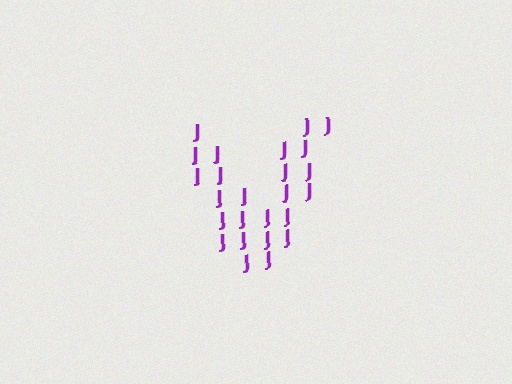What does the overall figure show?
The overall figure shows the letter V.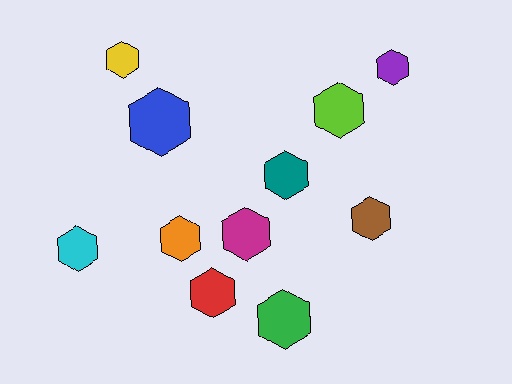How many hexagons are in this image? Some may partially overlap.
There are 11 hexagons.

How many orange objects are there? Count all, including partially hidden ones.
There is 1 orange object.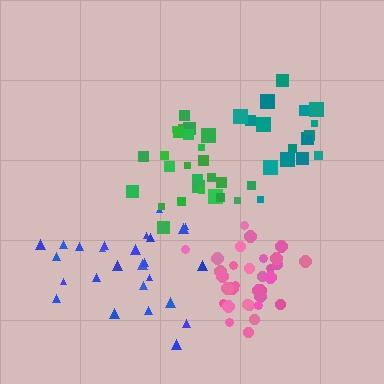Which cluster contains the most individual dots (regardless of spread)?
Pink (32).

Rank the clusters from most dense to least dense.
pink, green, teal, blue.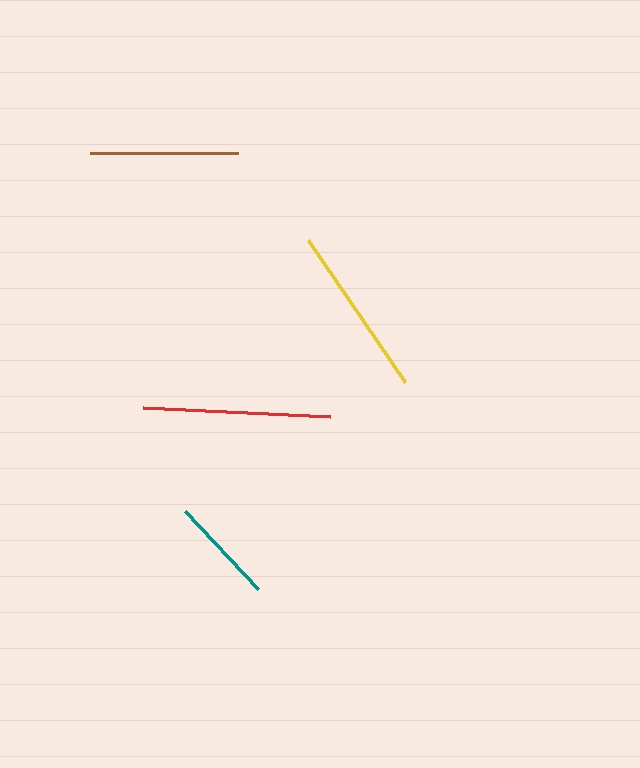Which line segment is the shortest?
The teal line is the shortest at approximately 107 pixels.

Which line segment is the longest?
The red line is the longest at approximately 188 pixels.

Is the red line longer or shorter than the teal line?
The red line is longer than the teal line.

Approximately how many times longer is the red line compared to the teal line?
The red line is approximately 1.8 times the length of the teal line.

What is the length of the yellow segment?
The yellow segment is approximately 172 pixels long.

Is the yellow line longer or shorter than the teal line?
The yellow line is longer than the teal line.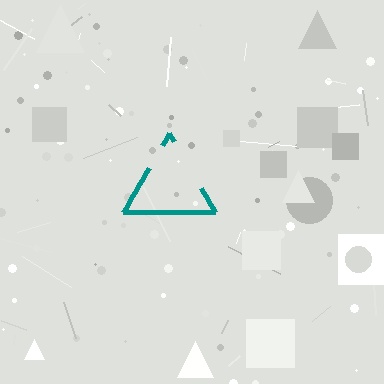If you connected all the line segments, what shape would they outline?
They would outline a triangle.